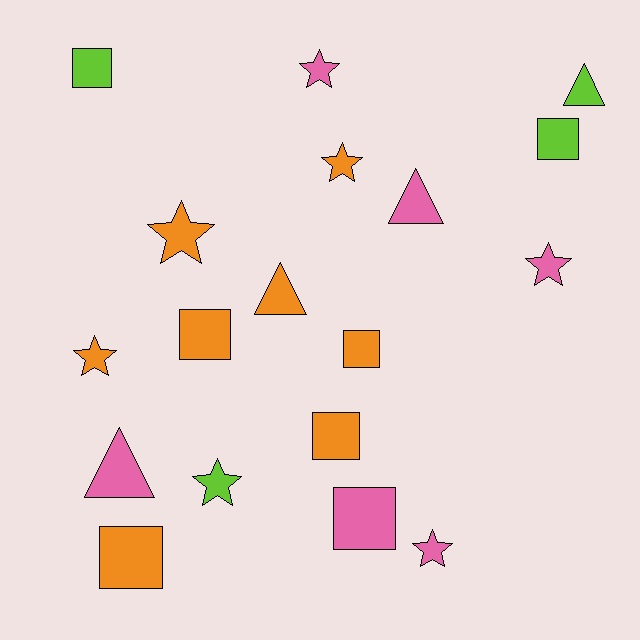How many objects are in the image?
There are 18 objects.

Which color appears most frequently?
Orange, with 8 objects.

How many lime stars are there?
There is 1 lime star.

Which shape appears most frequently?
Square, with 7 objects.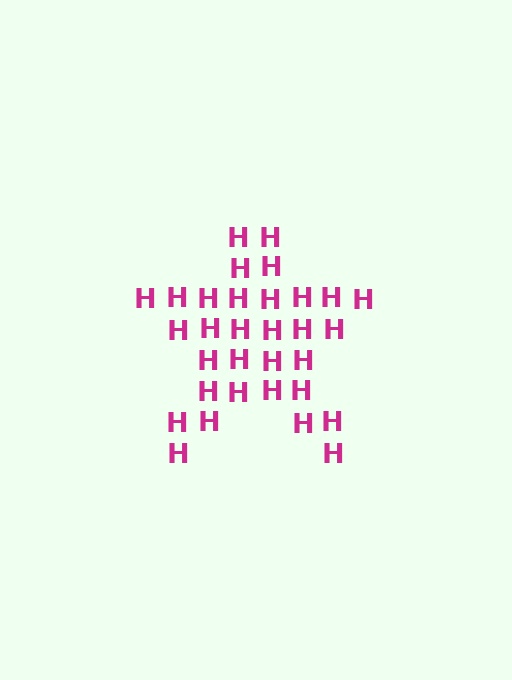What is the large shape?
The large shape is a star.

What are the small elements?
The small elements are letter H's.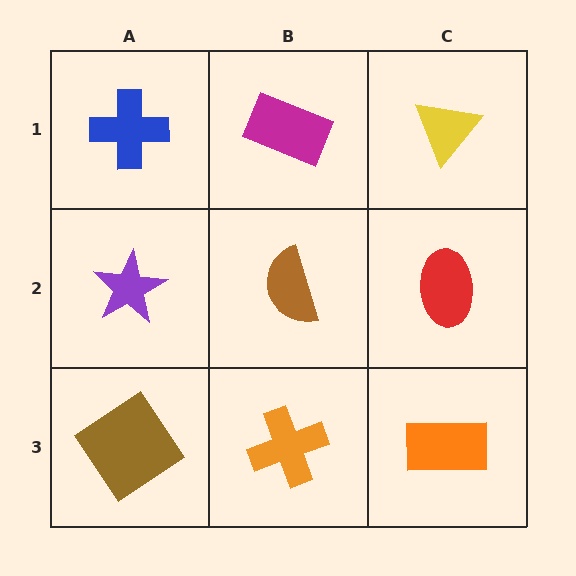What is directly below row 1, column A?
A purple star.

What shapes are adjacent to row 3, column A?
A purple star (row 2, column A), an orange cross (row 3, column B).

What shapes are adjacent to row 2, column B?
A magenta rectangle (row 1, column B), an orange cross (row 3, column B), a purple star (row 2, column A), a red ellipse (row 2, column C).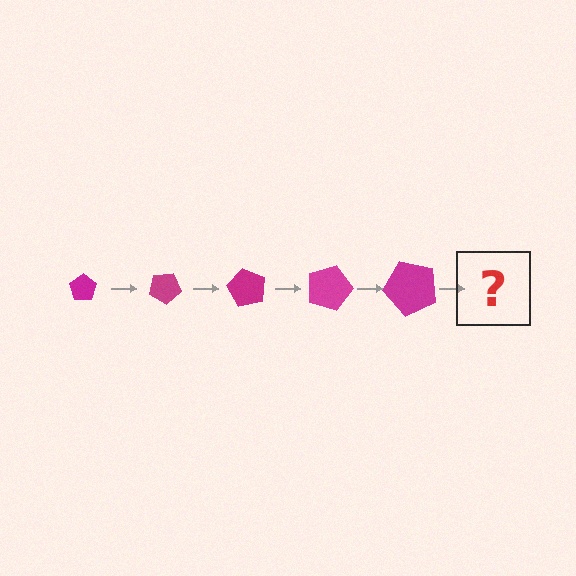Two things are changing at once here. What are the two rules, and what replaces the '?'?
The two rules are that the pentagon grows larger each step and it rotates 30 degrees each step. The '?' should be a pentagon, larger than the previous one and rotated 150 degrees from the start.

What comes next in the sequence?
The next element should be a pentagon, larger than the previous one and rotated 150 degrees from the start.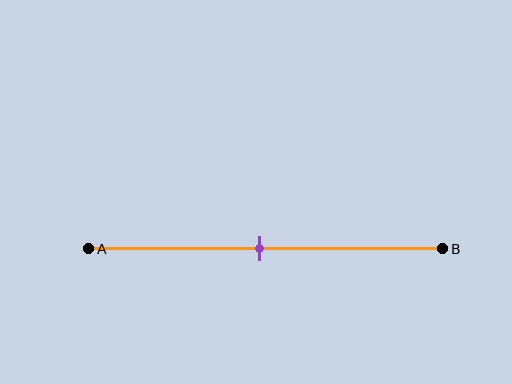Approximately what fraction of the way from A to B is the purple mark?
The purple mark is approximately 50% of the way from A to B.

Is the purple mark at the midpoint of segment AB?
Yes, the mark is approximately at the midpoint.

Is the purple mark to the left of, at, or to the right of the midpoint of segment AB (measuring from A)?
The purple mark is approximately at the midpoint of segment AB.